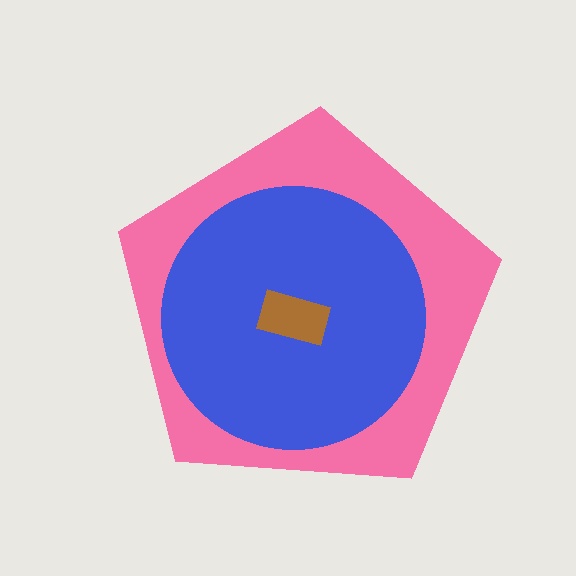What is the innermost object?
The brown rectangle.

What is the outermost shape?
The pink pentagon.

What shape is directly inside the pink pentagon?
The blue circle.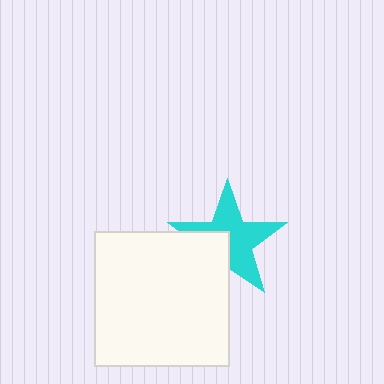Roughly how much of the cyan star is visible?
Most of it is visible (roughly 67%).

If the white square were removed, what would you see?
You would see the complete cyan star.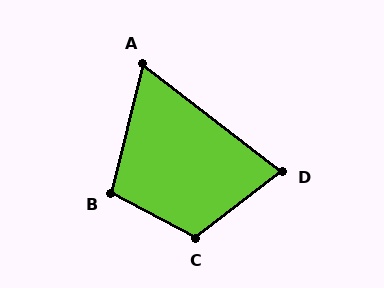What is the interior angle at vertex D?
Approximately 75 degrees (acute).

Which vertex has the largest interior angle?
C, at approximately 114 degrees.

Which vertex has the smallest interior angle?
A, at approximately 66 degrees.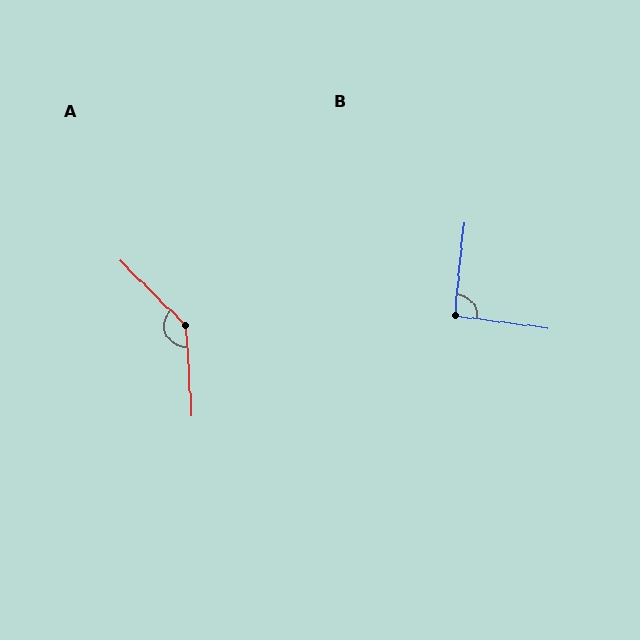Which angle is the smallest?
B, at approximately 92 degrees.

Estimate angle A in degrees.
Approximately 139 degrees.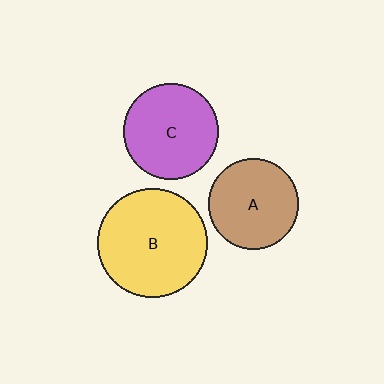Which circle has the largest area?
Circle B (yellow).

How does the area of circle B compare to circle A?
Approximately 1.5 times.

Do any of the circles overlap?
No, none of the circles overlap.